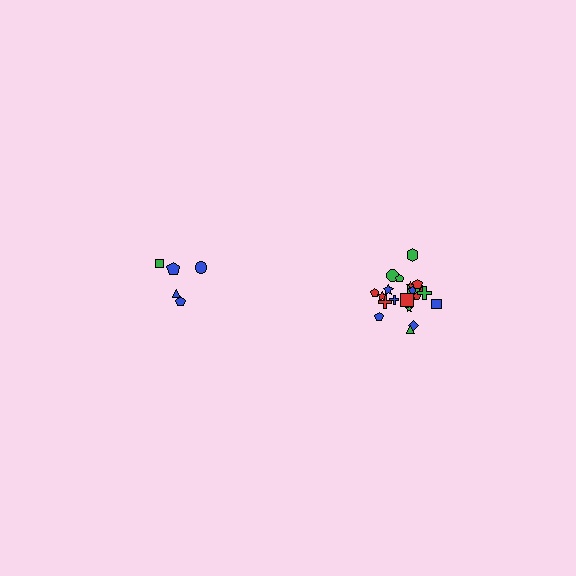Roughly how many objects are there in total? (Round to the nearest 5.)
Roughly 25 objects in total.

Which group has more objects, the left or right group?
The right group.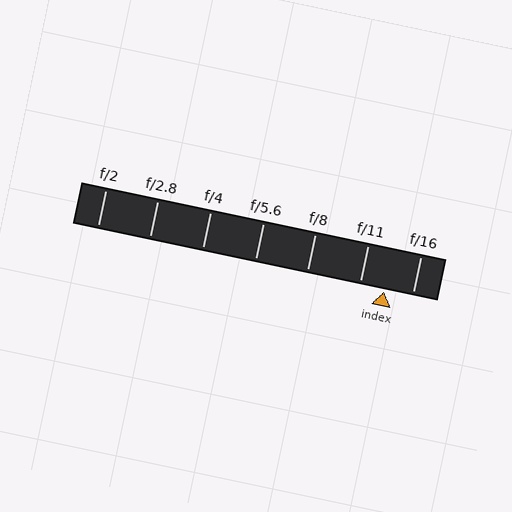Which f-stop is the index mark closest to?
The index mark is closest to f/11.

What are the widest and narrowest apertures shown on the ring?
The widest aperture shown is f/2 and the narrowest is f/16.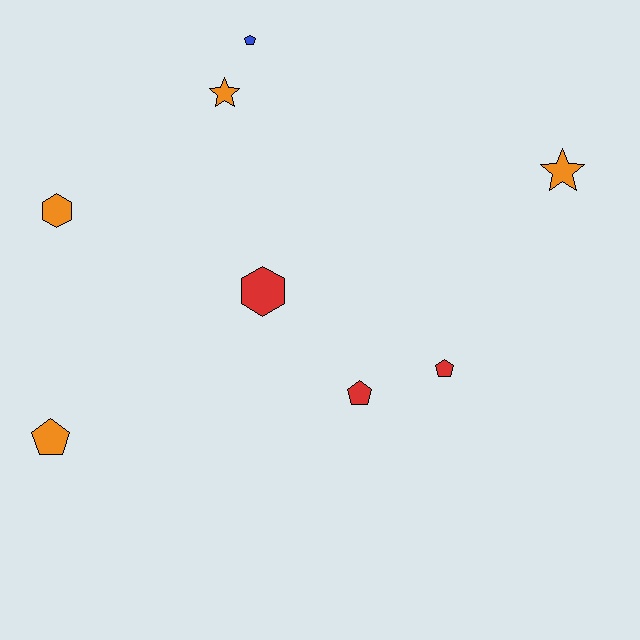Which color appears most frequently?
Orange, with 4 objects.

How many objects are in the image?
There are 8 objects.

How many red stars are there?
There are no red stars.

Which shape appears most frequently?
Pentagon, with 4 objects.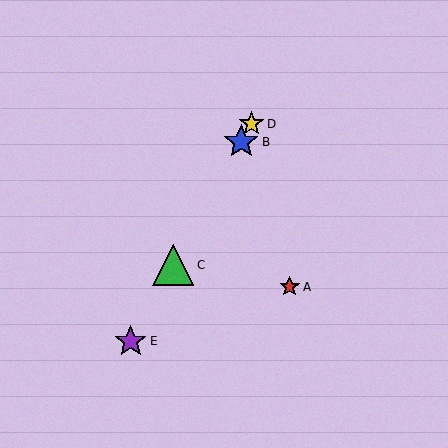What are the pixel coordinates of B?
Object B is at (241, 142).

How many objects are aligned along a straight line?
4 objects (B, C, D, E) are aligned along a straight line.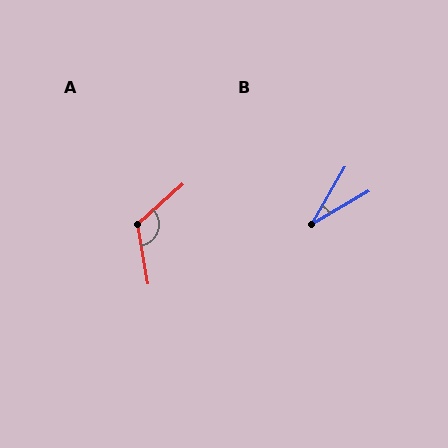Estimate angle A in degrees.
Approximately 122 degrees.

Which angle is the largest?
A, at approximately 122 degrees.